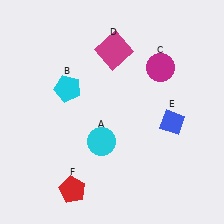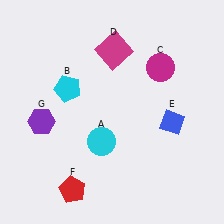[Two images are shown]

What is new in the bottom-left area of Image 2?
A purple hexagon (G) was added in the bottom-left area of Image 2.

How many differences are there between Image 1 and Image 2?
There is 1 difference between the two images.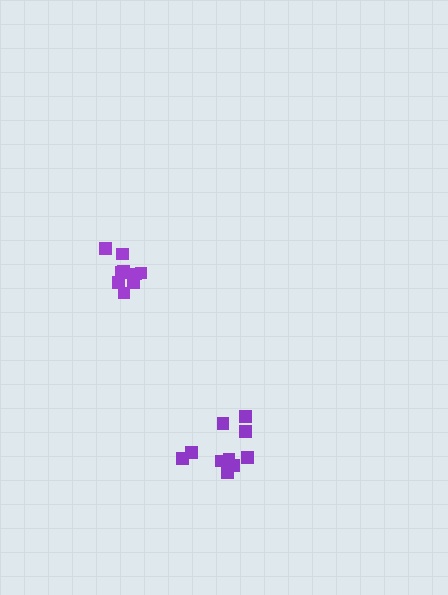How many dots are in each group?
Group 1: 10 dots, Group 2: 9 dots (19 total).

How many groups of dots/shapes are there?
There are 2 groups.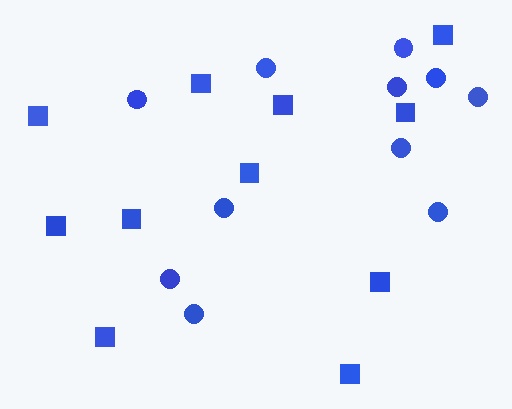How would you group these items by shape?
There are 2 groups: one group of squares (11) and one group of circles (11).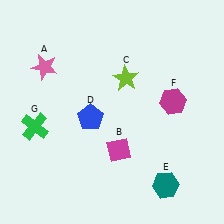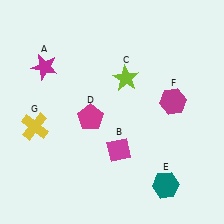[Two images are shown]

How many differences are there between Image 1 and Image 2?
There are 3 differences between the two images.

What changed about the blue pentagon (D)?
In Image 1, D is blue. In Image 2, it changed to magenta.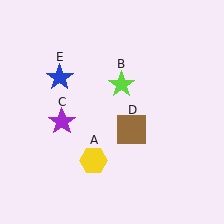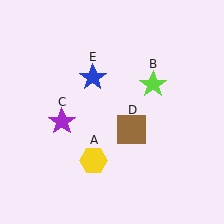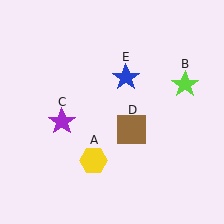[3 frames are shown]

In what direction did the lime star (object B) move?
The lime star (object B) moved right.